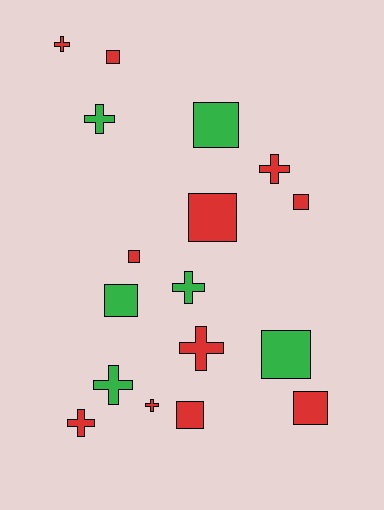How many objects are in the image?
There are 17 objects.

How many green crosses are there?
There are 3 green crosses.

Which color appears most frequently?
Red, with 11 objects.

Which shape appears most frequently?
Square, with 9 objects.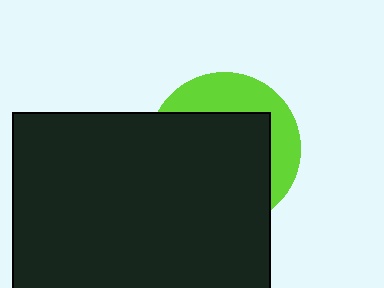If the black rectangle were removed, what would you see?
You would see the complete lime circle.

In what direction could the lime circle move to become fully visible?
The lime circle could move toward the upper-right. That would shift it out from behind the black rectangle entirely.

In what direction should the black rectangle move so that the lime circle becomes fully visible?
The black rectangle should move toward the lower-left. That is the shortest direction to clear the overlap and leave the lime circle fully visible.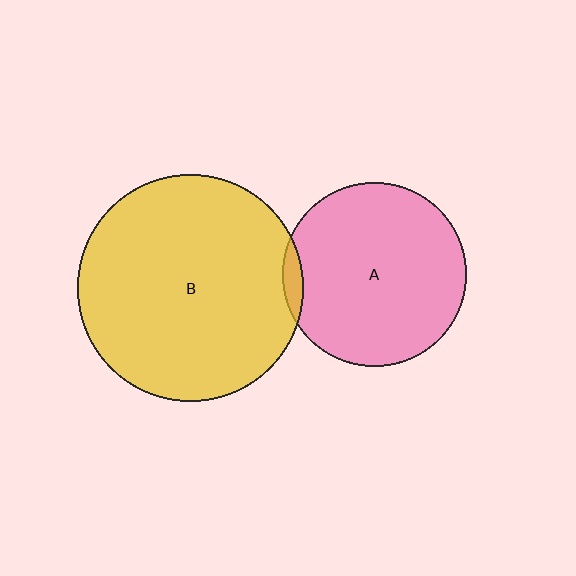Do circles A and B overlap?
Yes.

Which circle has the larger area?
Circle B (yellow).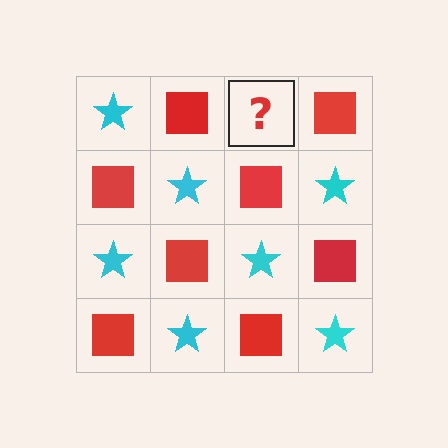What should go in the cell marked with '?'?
The missing cell should contain a cyan star.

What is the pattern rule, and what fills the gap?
The rule is that it alternates cyan star and red square in a checkerboard pattern. The gap should be filled with a cyan star.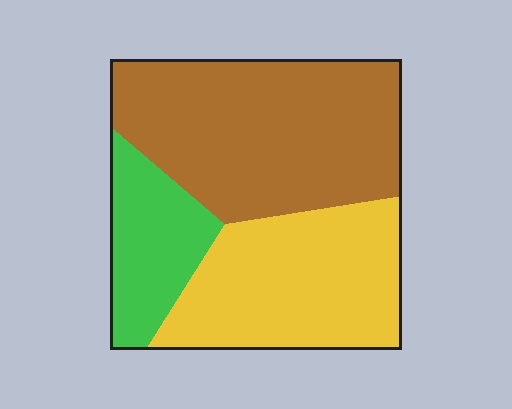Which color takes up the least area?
Green, at roughly 20%.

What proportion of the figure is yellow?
Yellow covers roughly 35% of the figure.